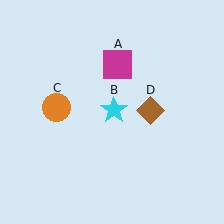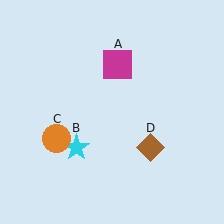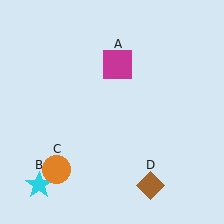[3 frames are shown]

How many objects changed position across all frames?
3 objects changed position: cyan star (object B), orange circle (object C), brown diamond (object D).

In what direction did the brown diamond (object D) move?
The brown diamond (object D) moved down.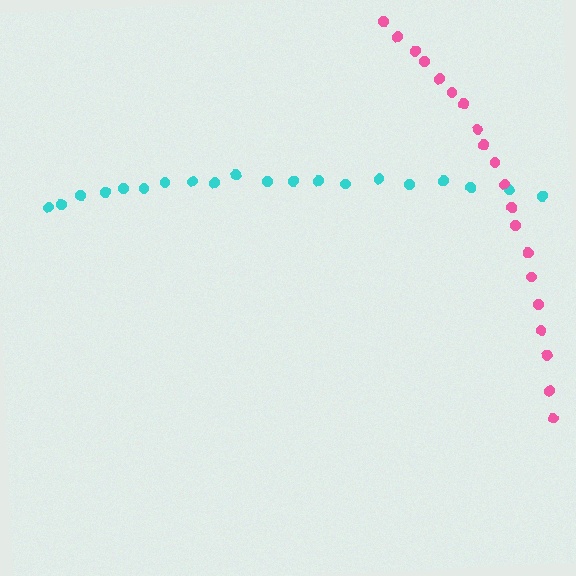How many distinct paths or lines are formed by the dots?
There are 2 distinct paths.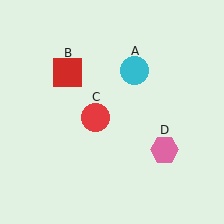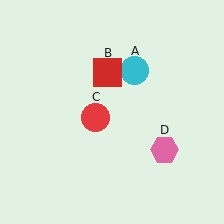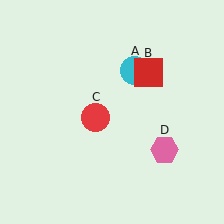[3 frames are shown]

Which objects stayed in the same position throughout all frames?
Cyan circle (object A) and red circle (object C) and pink hexagon (object D) remained stationary.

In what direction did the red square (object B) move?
The red square (object B) moved right.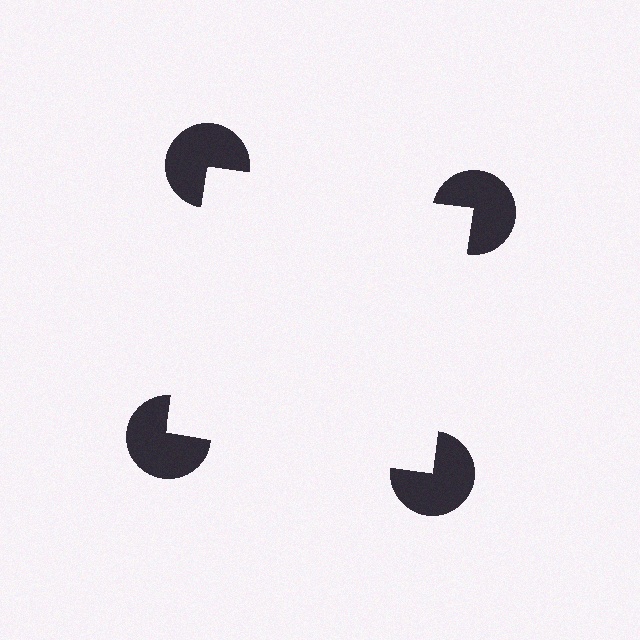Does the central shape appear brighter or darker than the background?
It typically appears slightly brighter than the background, even though no actual brightness change is drawn.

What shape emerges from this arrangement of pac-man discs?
An illusory square — its edges are inferred from the aligned wedge cuts in the pac-man discs, not physically drawn.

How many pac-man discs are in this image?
There are 4 — one at each vertex of the illusory square.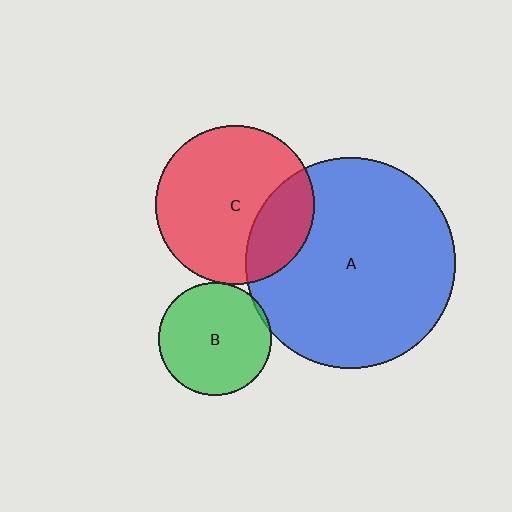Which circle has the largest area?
Circle A (blue).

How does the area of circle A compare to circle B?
Approximately 3.5 times.